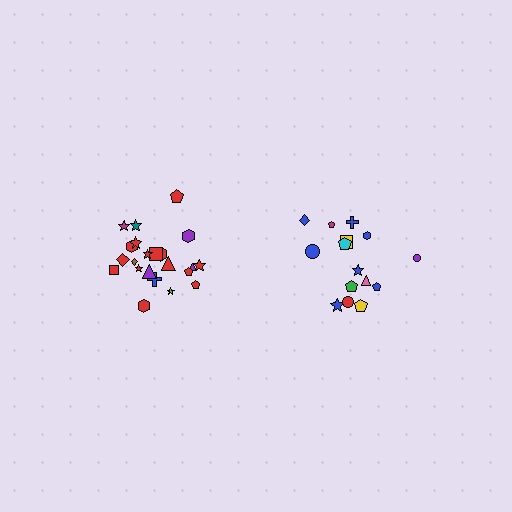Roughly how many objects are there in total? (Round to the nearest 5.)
Roughly 35 objects in total.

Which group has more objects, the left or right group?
The left group.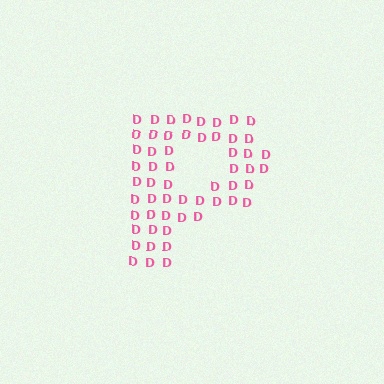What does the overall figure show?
The overall figure shows the letter P.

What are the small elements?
The small elements are letter D's.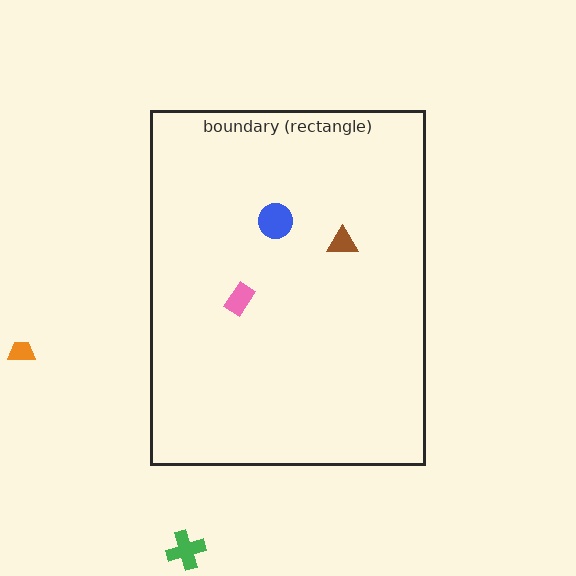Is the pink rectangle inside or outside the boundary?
Inside.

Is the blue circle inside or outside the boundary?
Inside.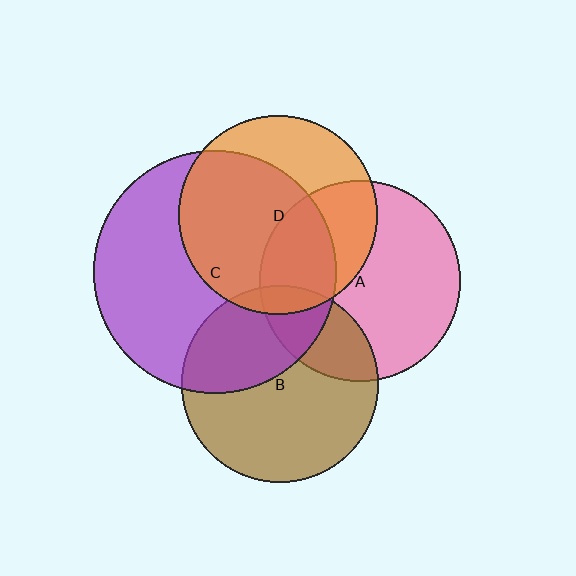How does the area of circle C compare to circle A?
Approximately 1.5 times.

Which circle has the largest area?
Circle C (purple).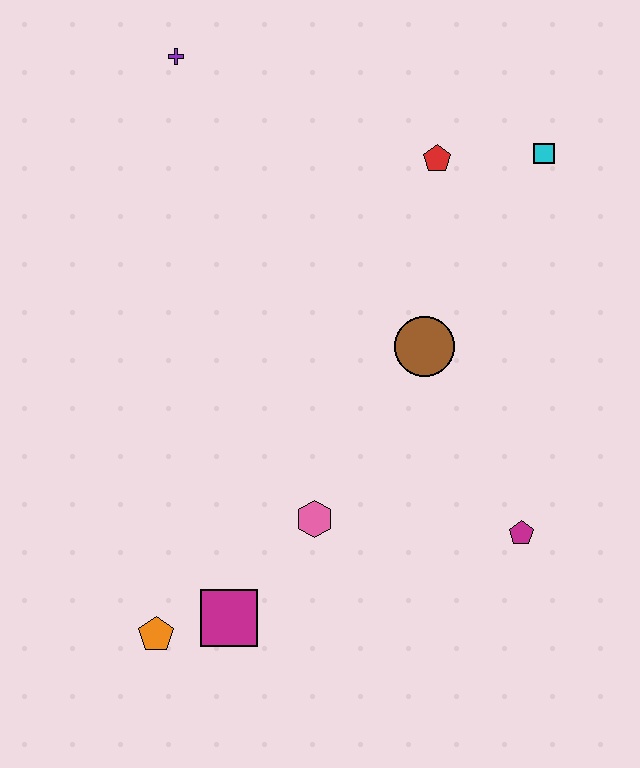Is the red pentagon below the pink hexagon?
No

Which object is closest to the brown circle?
The red pentagon is closest to the brown circle.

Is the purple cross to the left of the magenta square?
Yes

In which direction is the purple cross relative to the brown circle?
The purple cross is above the brown circle.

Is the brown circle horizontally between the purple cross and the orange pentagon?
No